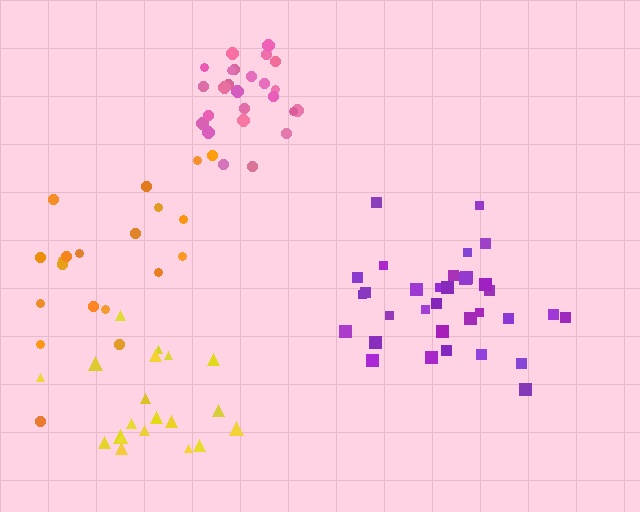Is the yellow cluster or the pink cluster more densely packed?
Pink.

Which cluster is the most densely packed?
Pink.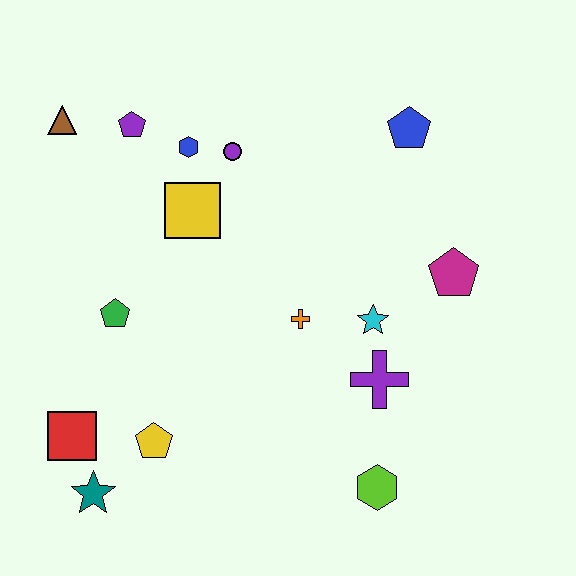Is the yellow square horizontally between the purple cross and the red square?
Yes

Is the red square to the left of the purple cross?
Yes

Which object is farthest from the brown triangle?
The lime hexagon is farthest from the brown triangle.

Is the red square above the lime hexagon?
Yes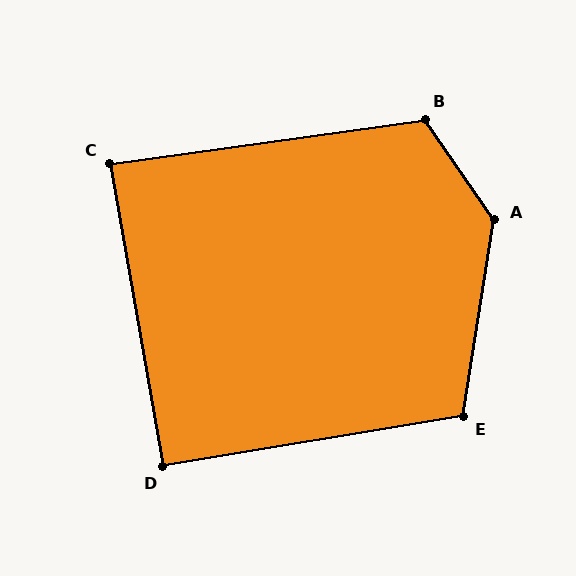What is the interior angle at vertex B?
Approximately 117 degrees (obtuse).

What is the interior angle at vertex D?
Approximately 91 degrees (approximately right).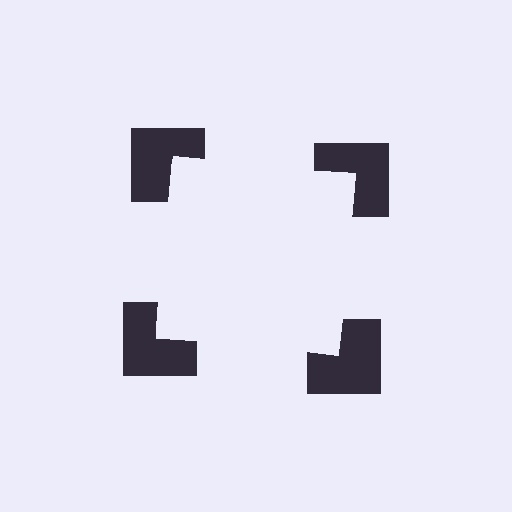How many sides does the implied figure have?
4 sides.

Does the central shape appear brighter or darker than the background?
It typically appears slightly brighter than the background, even though no actual brightness change is drawn.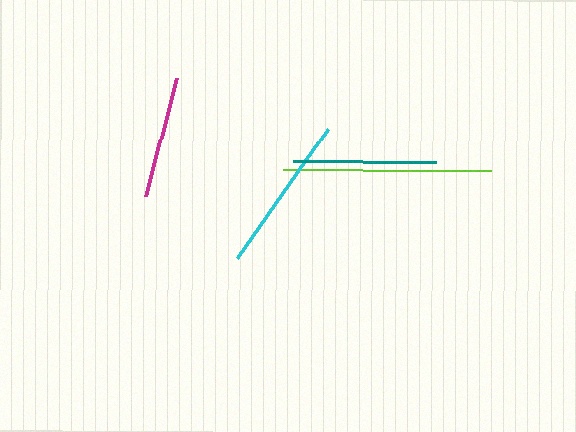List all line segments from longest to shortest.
From longest to shortest: lime, cyan, teal, magenta.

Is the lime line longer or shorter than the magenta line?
The lime line is longer than the magenta line.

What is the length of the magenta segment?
The magenta segment is approximately 122 pixels long.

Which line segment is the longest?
The lime line is the longest at approximately 207 pixels.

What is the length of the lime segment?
The lime segment is approximately 207 pixels long.